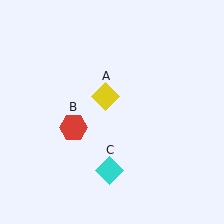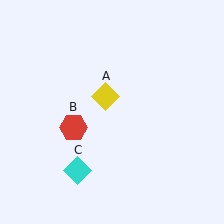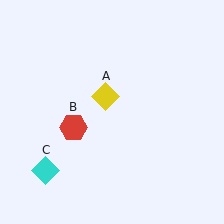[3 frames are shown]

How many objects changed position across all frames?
1 object changed position: cyan diamond (object C).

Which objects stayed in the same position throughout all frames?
Yellow diamond (object A) and red hexagon (object B) remained stationary.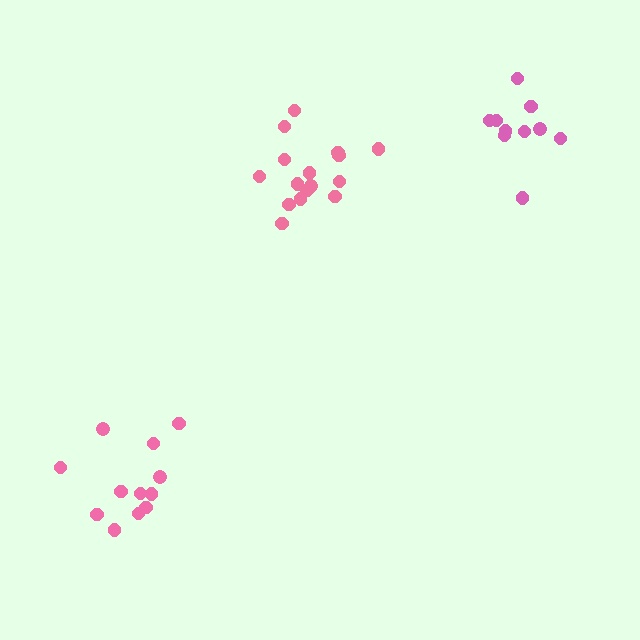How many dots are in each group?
Group 1: 16 dots, Group 2: 12 dots, Group 3: 10 dots (38 total).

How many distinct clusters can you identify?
There are 3 distinct clusters.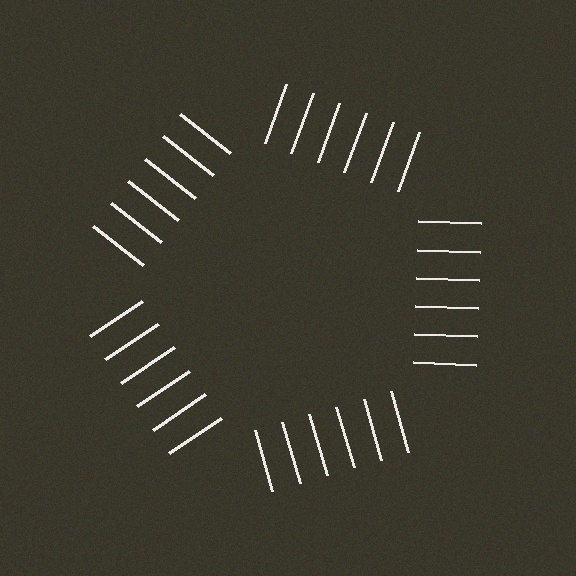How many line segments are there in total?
30 — 6 along each of the 5 edges.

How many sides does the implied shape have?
5 sides — the line-ends trace a pentagon.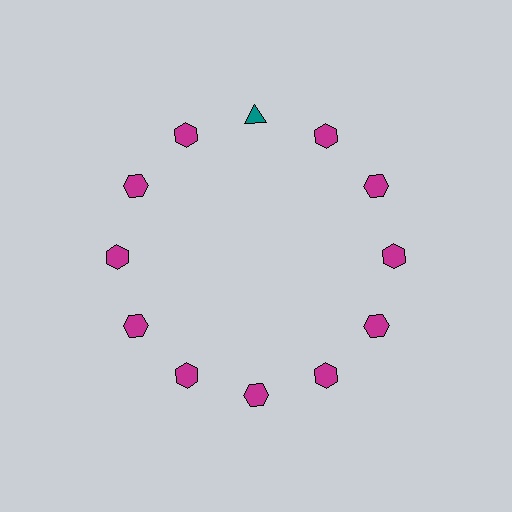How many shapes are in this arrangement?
There are 12 shapes arranged in a ring pattern.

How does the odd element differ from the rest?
It differs in both color (teal instead of magenta) and shape (triangle instead of hexagon).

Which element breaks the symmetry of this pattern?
The teal triangle at roughly the 12 o'clock position breaks the symmetry. All other shapes are magenta hexagons.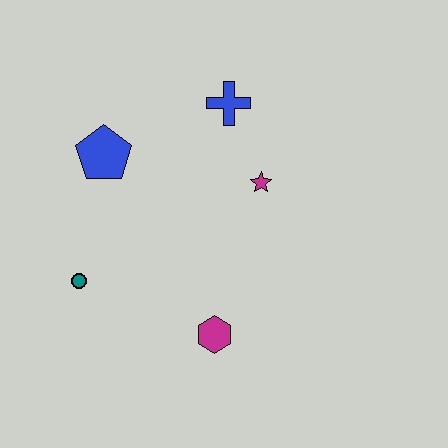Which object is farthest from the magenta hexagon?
The blue cross is farthest from the magenta hexagon.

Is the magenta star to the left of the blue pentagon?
No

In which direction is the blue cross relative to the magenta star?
The blue cross is above the magenta star.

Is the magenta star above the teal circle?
Yes